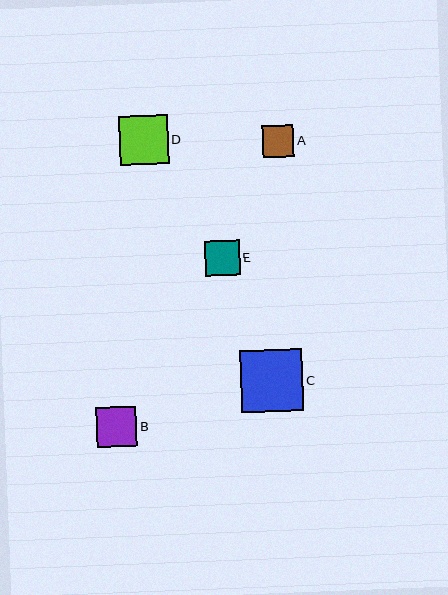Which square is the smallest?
Square A is the smallest with a size of approximately 32 pixels.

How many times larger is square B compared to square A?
Square B is approximately 1.3 times the size of square A.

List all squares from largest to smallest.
From largest to smallest: C, D, B, E, A.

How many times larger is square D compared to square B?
Square D is approximately 1.2 times the size of square B.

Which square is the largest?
Square C is the largest with a size of approximately 62 pixels.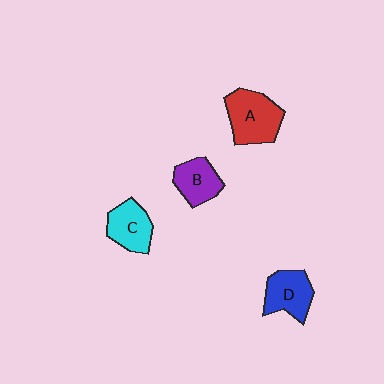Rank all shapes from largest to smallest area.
From largest to smallest: A (red), D (blue), C (cyan), B (purple).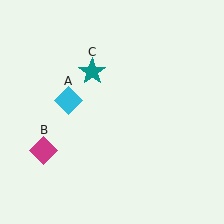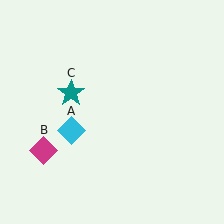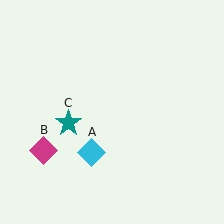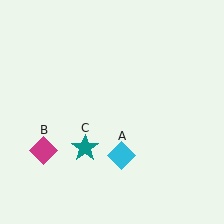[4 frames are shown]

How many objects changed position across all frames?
2 objects changed position: cyan diamond (object A), teal star (object C).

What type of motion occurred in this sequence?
The cyan diamond (object A), teal star (object C) rotated counterclockwise around the center of the scene.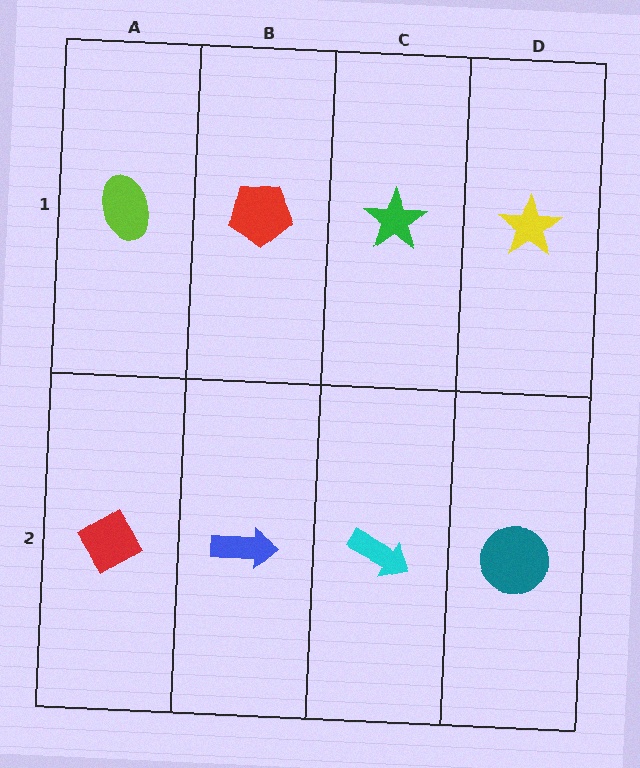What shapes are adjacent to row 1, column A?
A red diamond (row 2, column A), a red pentagon (row 1, column B).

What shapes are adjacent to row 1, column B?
A blue arrow (row 2, column B), a lime ellipse (row 1, column A), a green star (row 1, column C).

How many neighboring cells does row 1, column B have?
3.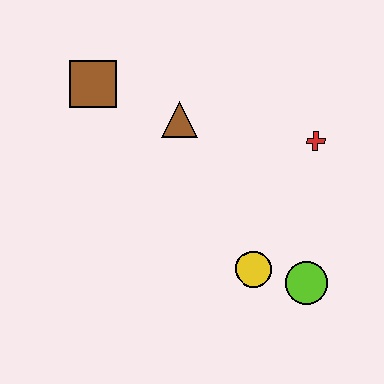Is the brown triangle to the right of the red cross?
No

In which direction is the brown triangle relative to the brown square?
The brown triangle is to the right of the brown square.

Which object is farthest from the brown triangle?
The lime circle is farthest from the brown triangle.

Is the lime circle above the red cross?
No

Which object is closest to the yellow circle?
The lime circle is closest to the yellow circle.